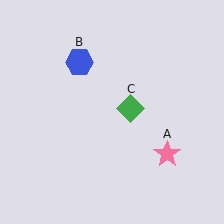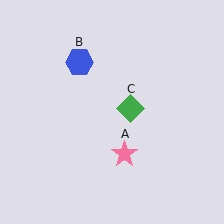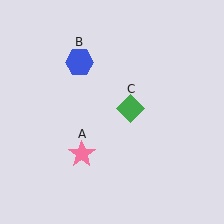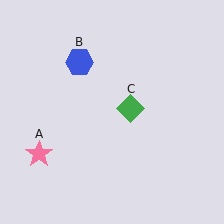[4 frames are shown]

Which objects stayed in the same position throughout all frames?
Blue hexagon (object B) and green diamond (object C) remained stationary.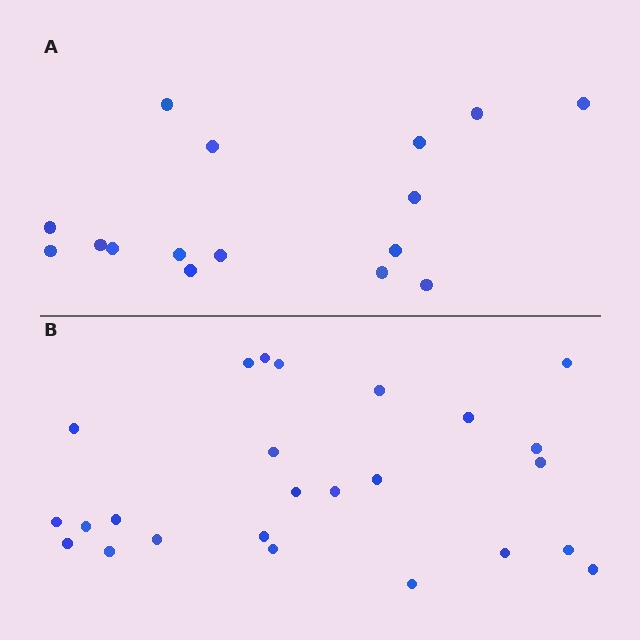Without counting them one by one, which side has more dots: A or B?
Region B (the bottom region) has more dots.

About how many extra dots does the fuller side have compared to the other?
Region B has roughly 8 or so more dots than region A.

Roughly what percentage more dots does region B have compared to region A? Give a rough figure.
About 55% more.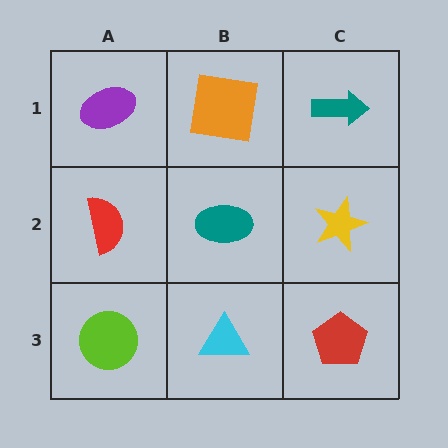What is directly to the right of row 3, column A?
A cyan triangle.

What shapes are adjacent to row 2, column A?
A purple ellipse (row 1, column A), a lime circle (row 3, column A), a teal ellipse (row 2, column B).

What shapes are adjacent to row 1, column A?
A red semicircle (row 2, column A), an orange square (row 1, column B).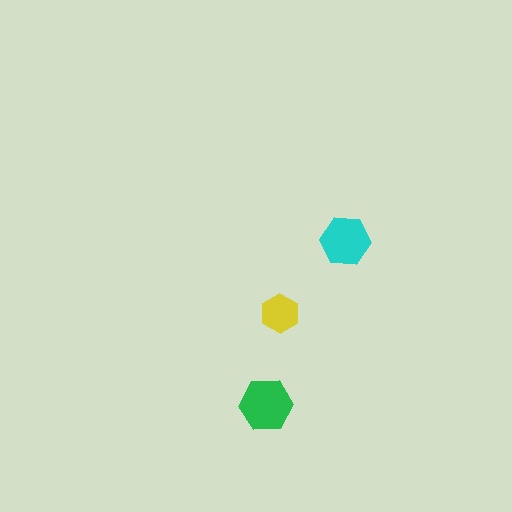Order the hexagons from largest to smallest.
the green one, the cyan one, the yellow one.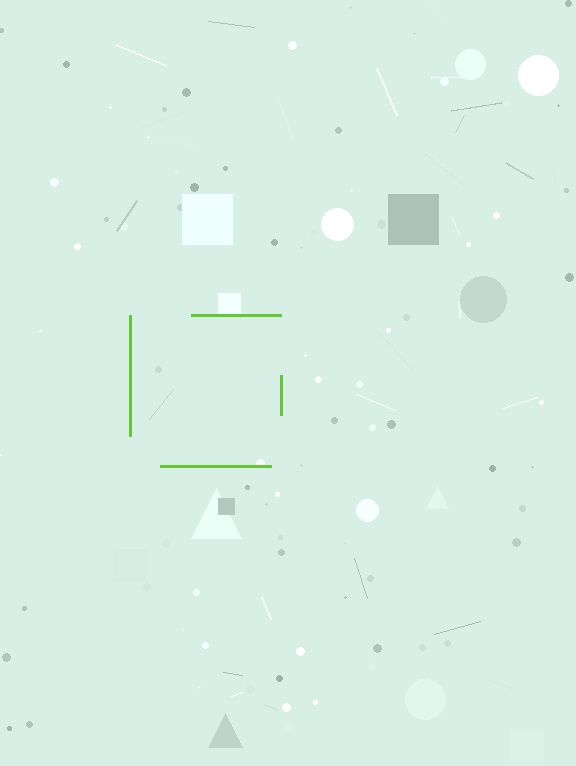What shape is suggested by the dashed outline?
The dashed outline suggests a square.